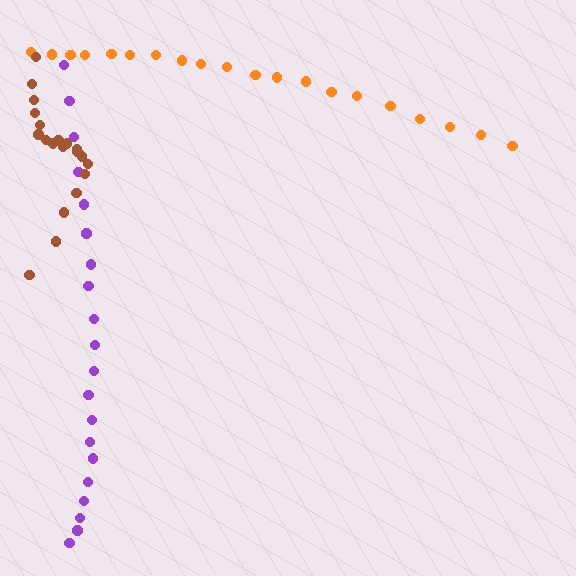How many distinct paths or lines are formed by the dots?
There are 3 distinct paths.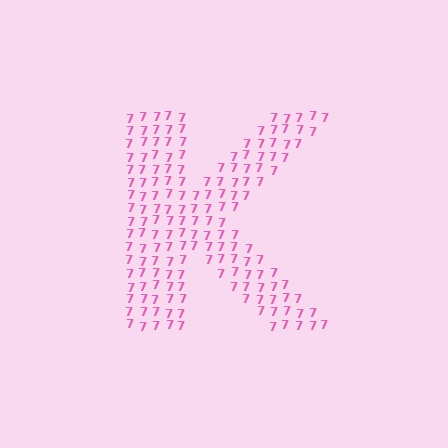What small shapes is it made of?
It is made of small digit 7's.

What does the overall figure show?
The overall figure shows the letter K.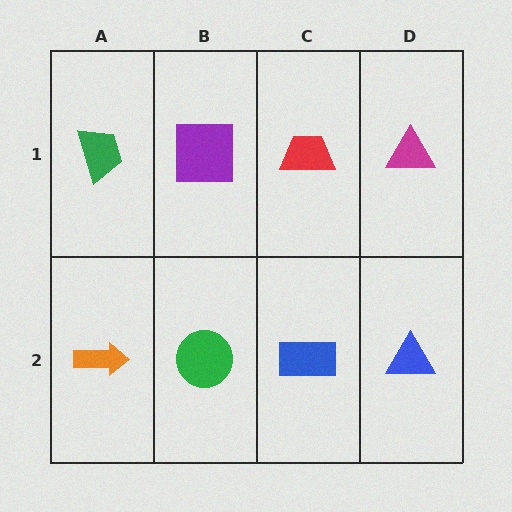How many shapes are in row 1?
4 shapes.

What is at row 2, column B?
A green circle.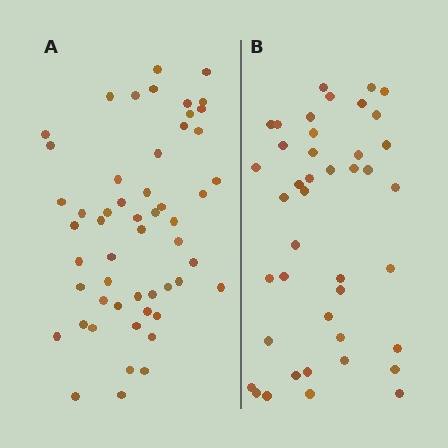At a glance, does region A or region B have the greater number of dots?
Region A (the left region) has more dots.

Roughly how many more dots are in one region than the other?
Region A has roughly 12 or so more dots than region B.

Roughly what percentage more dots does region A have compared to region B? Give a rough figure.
About 25% more.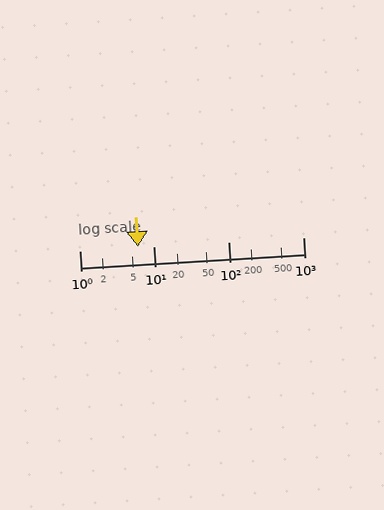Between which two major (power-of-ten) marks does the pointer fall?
The pointer is between 1 and 10.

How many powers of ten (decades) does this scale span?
The scale spans 3 decades, from 1 to 1000.